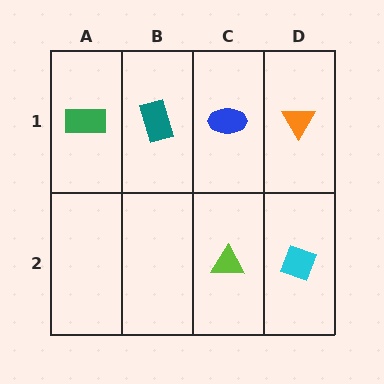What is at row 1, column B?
A teal rectangle.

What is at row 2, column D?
A cyan diamond.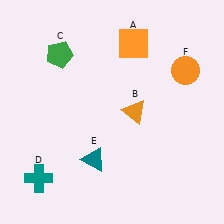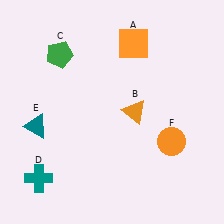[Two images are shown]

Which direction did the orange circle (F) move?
The orange circle (F) moved down.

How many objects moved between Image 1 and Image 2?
2 objects moved between the two images.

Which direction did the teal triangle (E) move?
The teal triangle (E) moved left.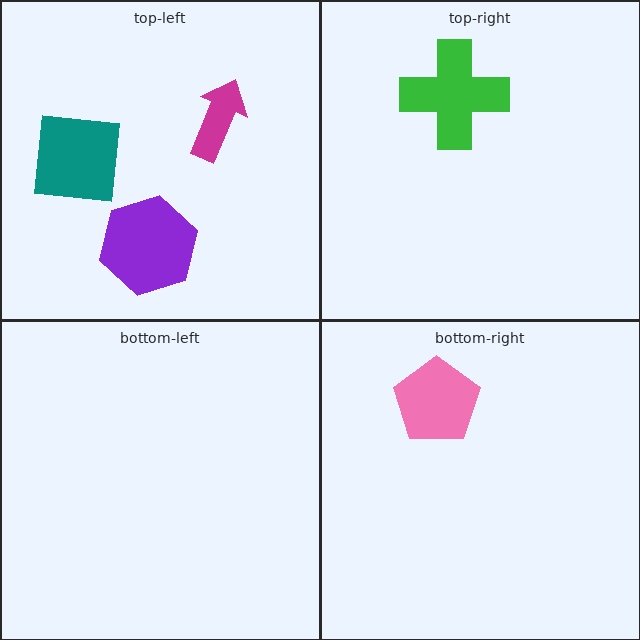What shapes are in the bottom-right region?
The pink pentagon.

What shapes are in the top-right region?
The green cross.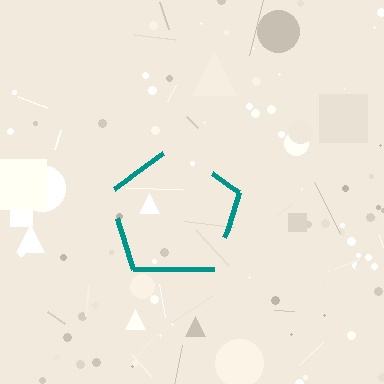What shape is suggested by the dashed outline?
The dashed outline suggests a pentagon.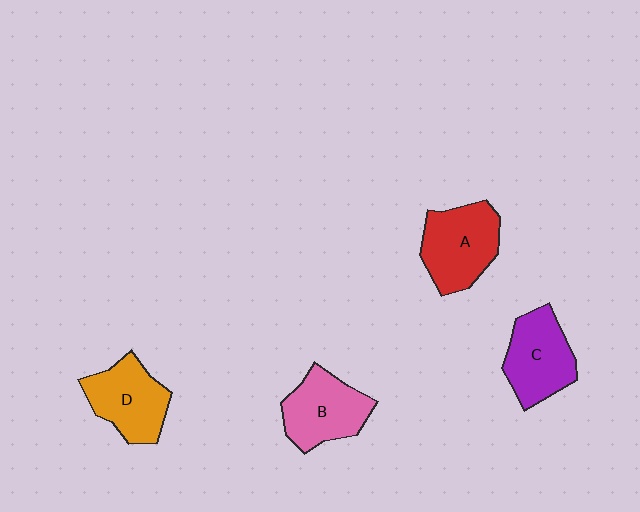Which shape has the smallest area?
Shape D (orange).